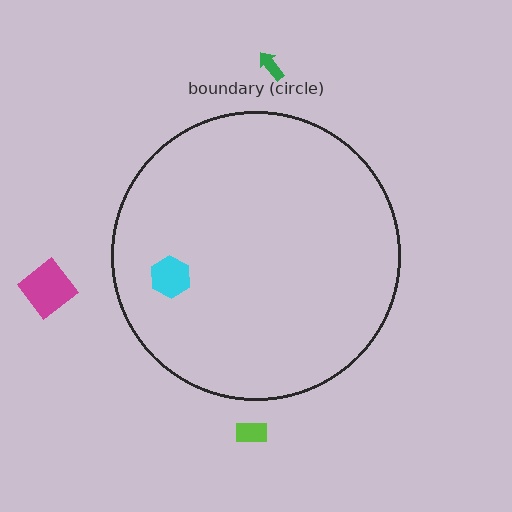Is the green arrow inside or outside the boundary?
Outside.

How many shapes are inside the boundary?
1 inside, 3 outside.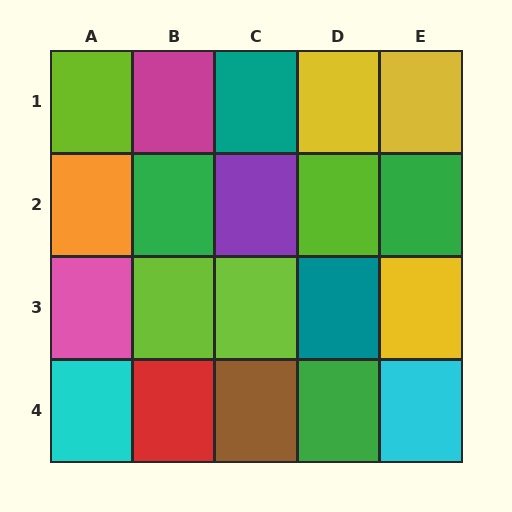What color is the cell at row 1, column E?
Yellow.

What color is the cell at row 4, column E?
Cyan.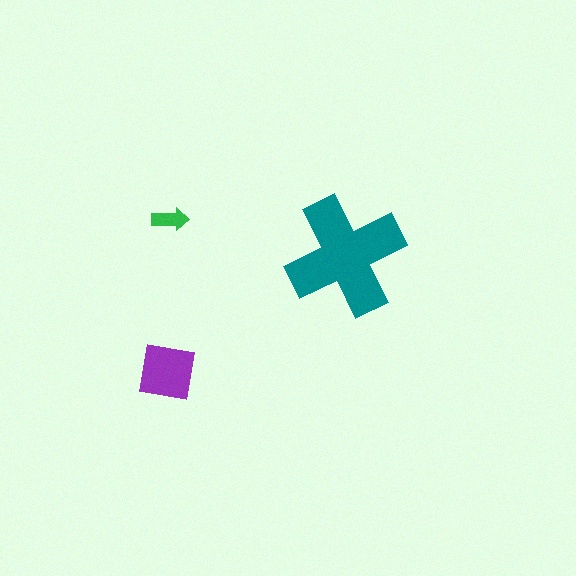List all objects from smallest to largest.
The green arrow, the purple square, the teal cross.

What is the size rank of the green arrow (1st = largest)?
3rd.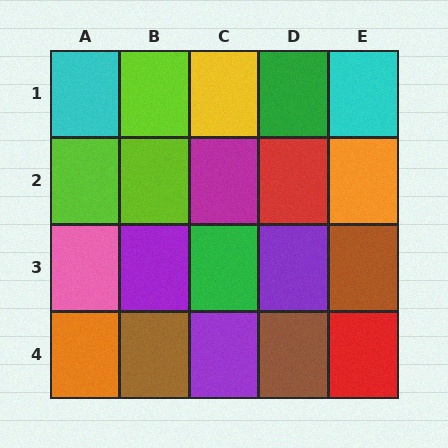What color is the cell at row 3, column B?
Purple.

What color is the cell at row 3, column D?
Purple.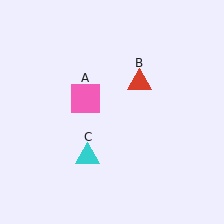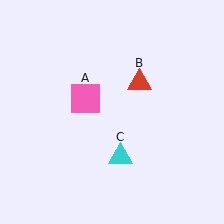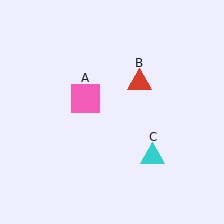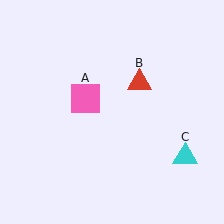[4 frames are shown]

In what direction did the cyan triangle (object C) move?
The cyan triangle (object C) moved right.